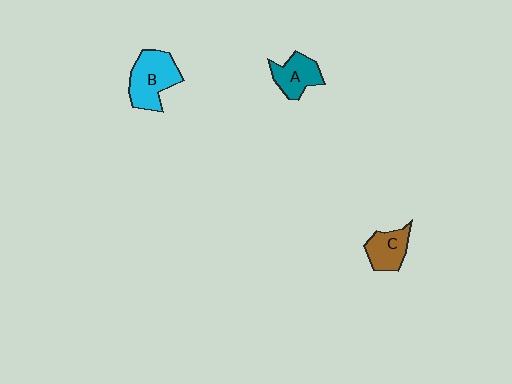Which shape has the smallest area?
Shape C (brown).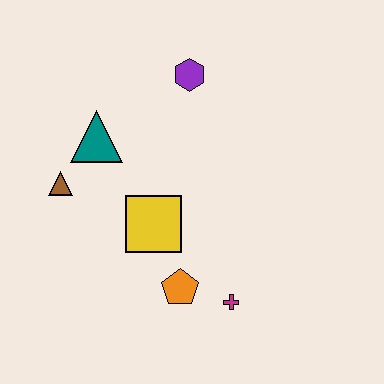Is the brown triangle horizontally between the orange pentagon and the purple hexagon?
No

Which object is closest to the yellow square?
The orange pentagon is closest to the yellow square.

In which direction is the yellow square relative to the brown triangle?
The yellow square is to the right of the brown triangle.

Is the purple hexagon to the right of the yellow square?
Yes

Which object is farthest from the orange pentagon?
The purple hexagon is farthest from the orange pentagon.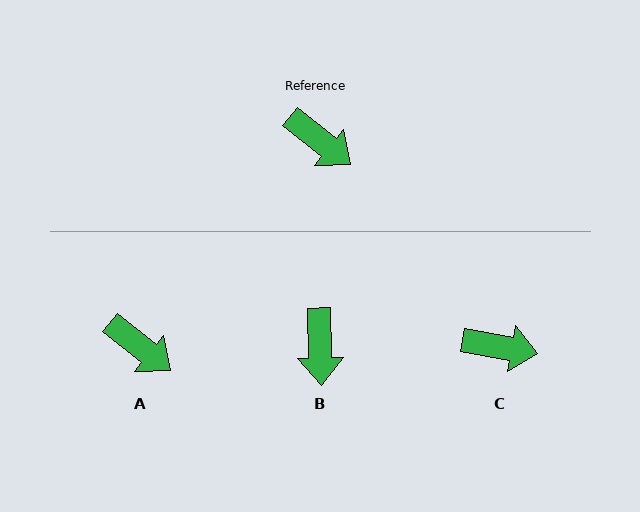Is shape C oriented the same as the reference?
No, it is off by about 28 degrees.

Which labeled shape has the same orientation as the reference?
A.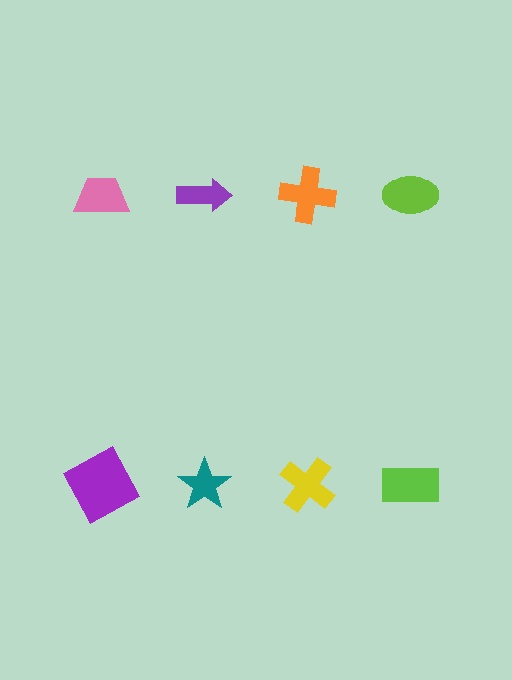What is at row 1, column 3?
An orange cross.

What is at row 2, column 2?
A teal star.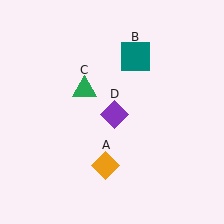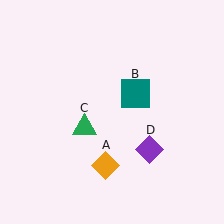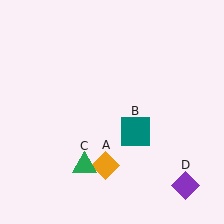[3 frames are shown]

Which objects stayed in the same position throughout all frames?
Orange diamond (object A) remained stationary.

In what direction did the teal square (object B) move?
The teal square (object B) moved down.